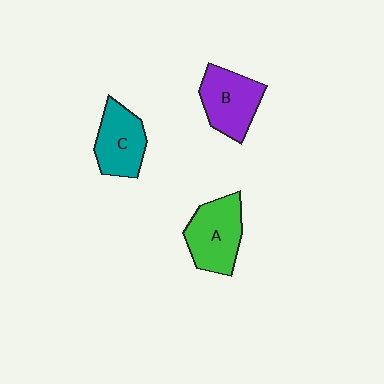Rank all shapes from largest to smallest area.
From largest to smallest: A (green), B (purple), C (teal).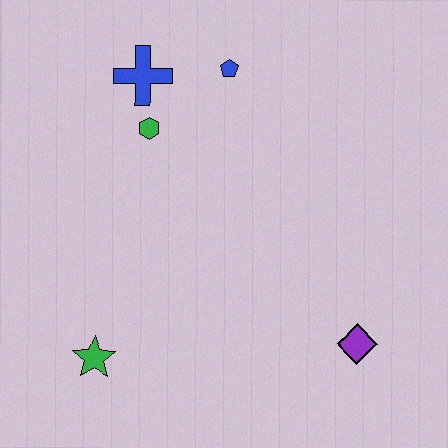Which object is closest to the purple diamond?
The green star is closest to the purple diamond.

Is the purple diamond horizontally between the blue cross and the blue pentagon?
No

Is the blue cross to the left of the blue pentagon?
Yes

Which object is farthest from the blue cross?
The purple diamond is farthest from the blue cross.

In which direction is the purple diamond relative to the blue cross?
The purple diamond is below the blue cross.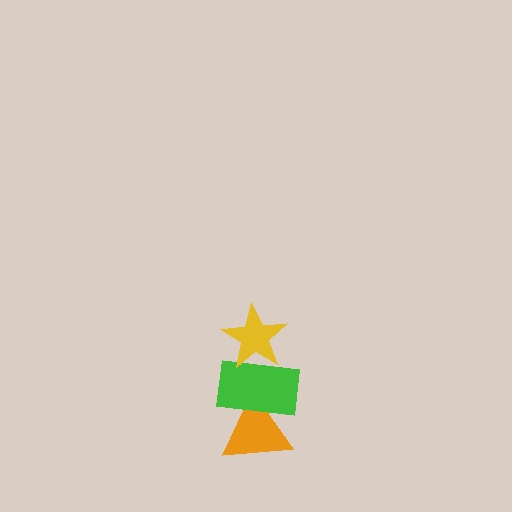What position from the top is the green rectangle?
The green rectangle is 2nd from the top.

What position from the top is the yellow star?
The yellow star is 1st from the top.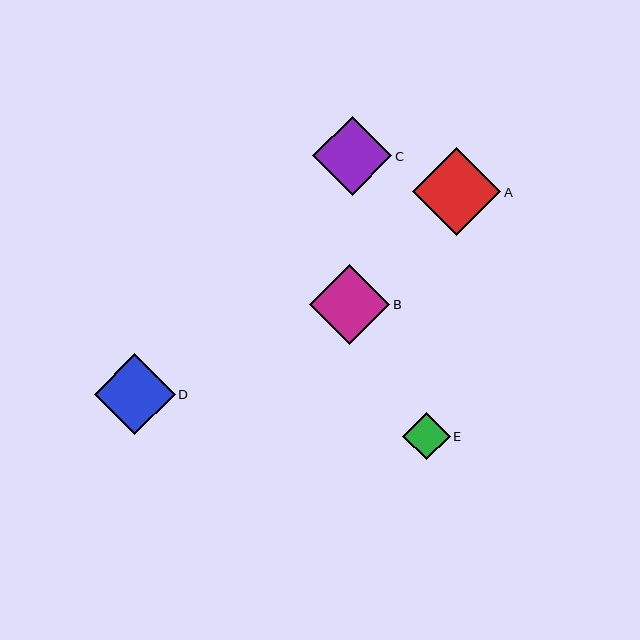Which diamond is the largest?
Diamond A is the largest with a size of approximately 88 pixels.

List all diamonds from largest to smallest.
From largest to smallest: A, D, B, C, E.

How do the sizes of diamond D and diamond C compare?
Diamond D and diamond C are approximately the same size.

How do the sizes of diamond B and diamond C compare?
Diamond B and diamond C are approximately the same size.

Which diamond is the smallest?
Diamond E is the smallest with a size of approximately 47 pixels.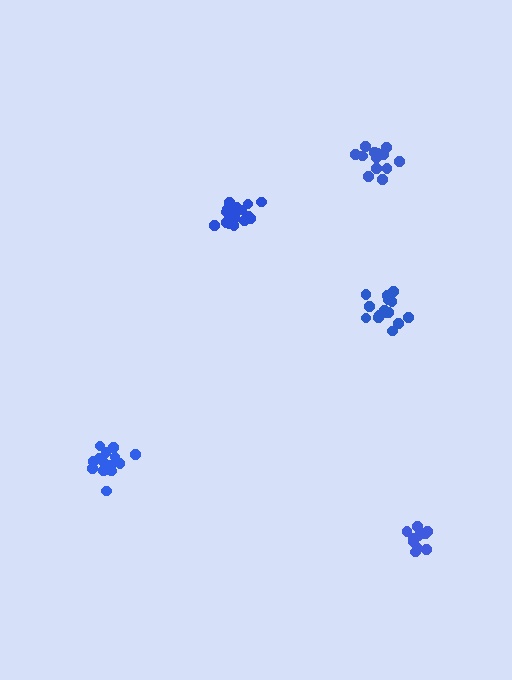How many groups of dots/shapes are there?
There are 5 groups.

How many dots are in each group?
Group 1: 13 dots, Group 2: 10 dots, Group 3: 15 dots, Group 4: 16 dots, Group 5: 16 dots (70 total).